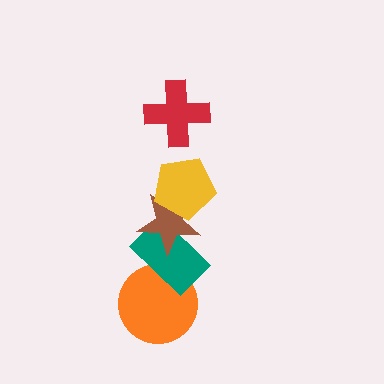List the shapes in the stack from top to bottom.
From top to bottom: the red cross, the yellow pentagon, the brown star, the teal rectangle, the orange circle.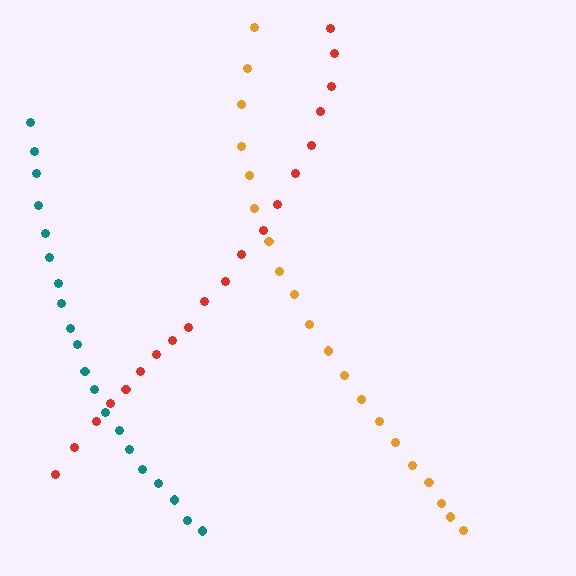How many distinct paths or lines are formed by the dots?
There are 3 distinct paths.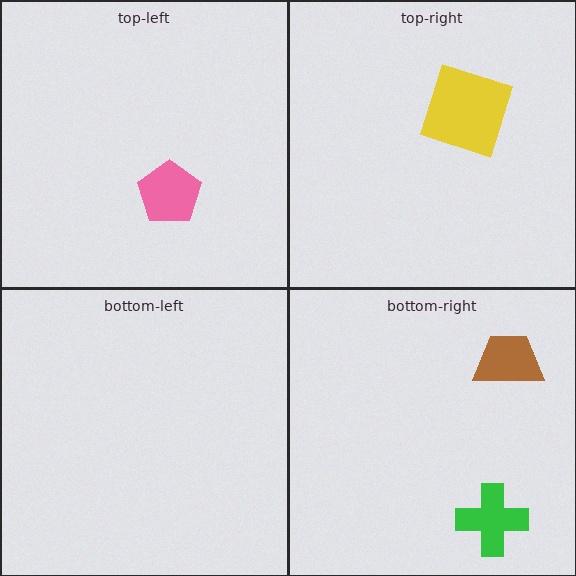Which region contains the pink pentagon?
The top-left region.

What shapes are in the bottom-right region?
The brown trapezoid, the green cross.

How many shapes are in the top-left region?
1.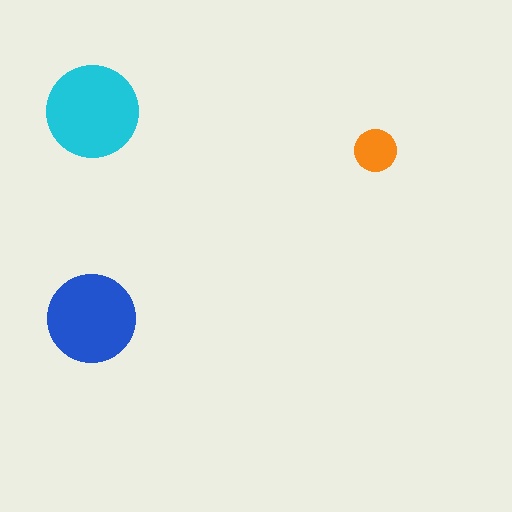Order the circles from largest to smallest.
the cyan one, the blue one, the orange one.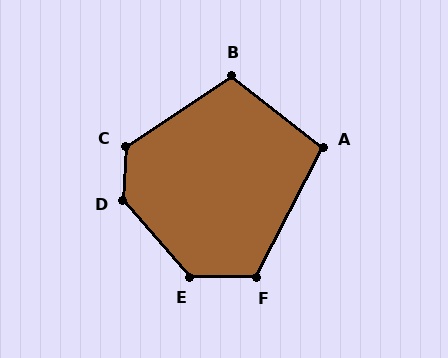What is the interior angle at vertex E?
Approximately 132 degrees (obtuse).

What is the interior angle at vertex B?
Approximately 108 degrees (obtuse).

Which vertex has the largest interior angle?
D, at approximately 136 degrees.